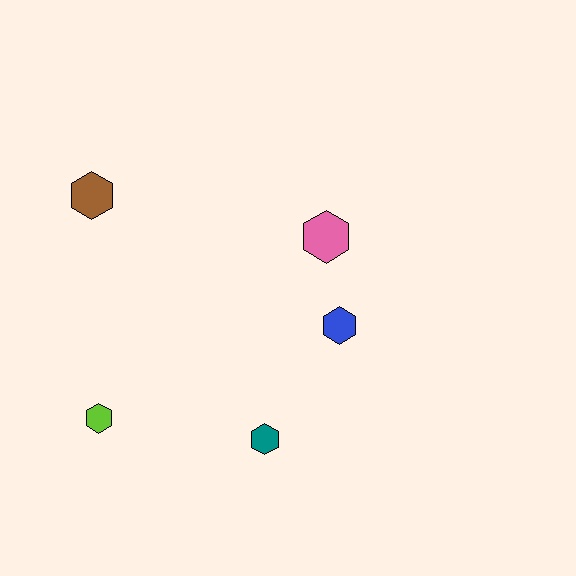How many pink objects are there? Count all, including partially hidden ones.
There is 1 pink object.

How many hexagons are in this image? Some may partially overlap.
There are 5 hexagons.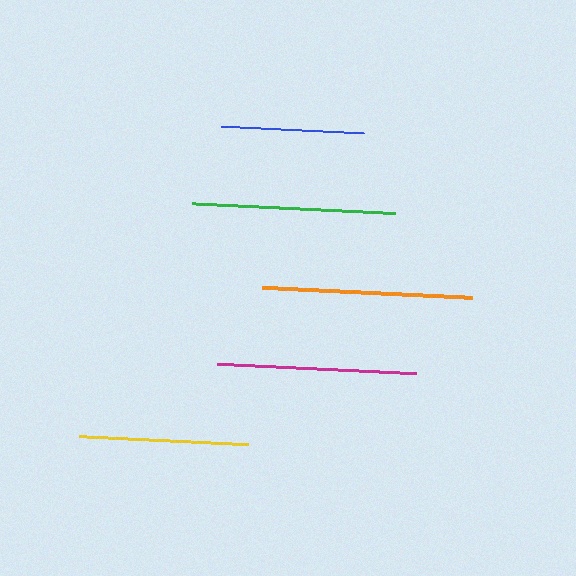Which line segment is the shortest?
The blue line is the shortest at approximately 143 pixels.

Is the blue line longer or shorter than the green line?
The green line is longer than the blue line.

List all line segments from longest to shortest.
From longest to shortest: orange, green, magenta, yellow, blue.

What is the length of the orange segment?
The orange segment is approximately 211 pixels long.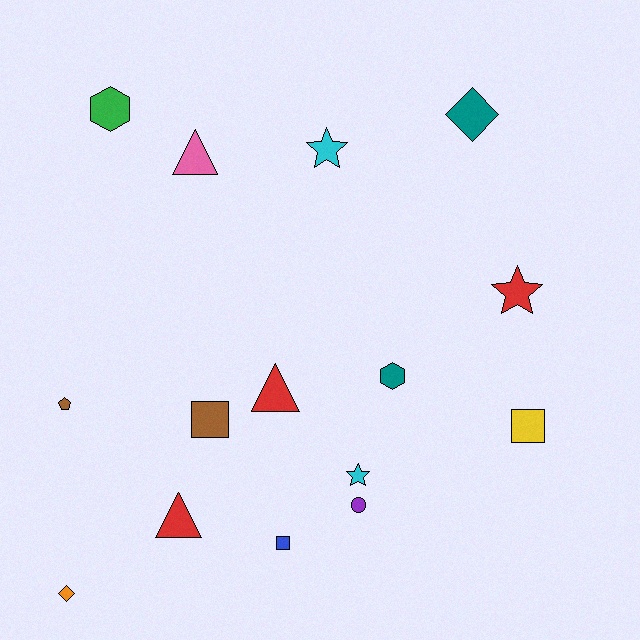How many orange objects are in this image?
There is 1 orange object.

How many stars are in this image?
There are 3 stars.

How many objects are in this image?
There are 15 objects.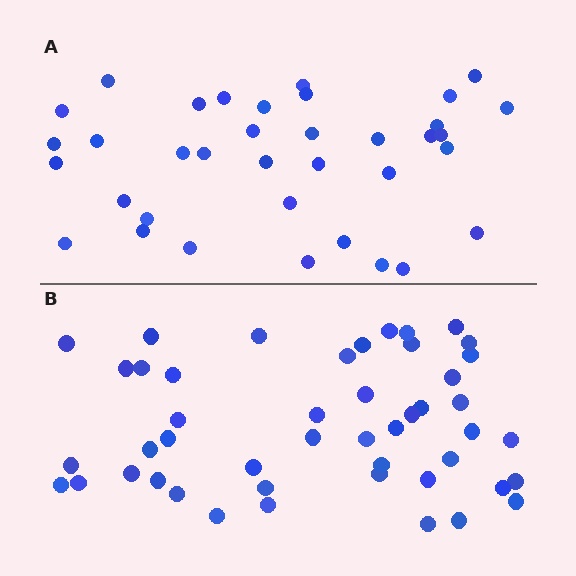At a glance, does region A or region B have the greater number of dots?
Region B (the bottom region) has more dots.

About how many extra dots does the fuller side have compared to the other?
Region B has roughly 12 or so more dots than region A.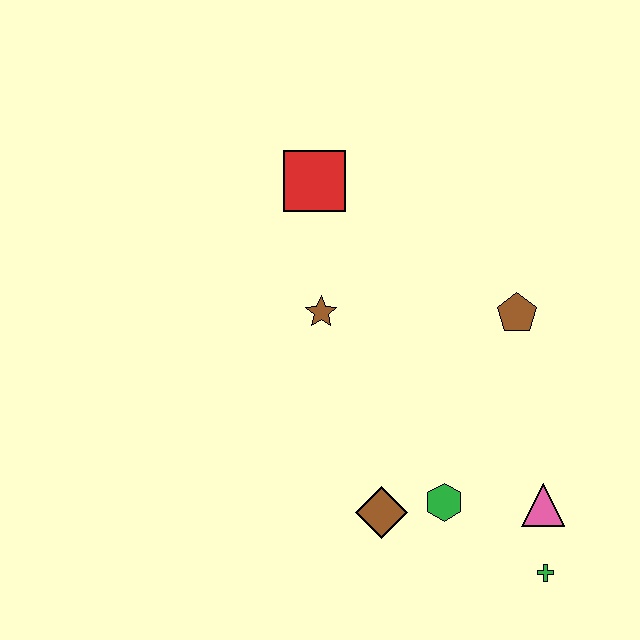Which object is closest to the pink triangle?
The green cross is closest to the pink triangle.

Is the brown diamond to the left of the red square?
No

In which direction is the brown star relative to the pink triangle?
The brown star is to the left of the pink triangle.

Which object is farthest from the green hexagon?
The red square is farthest from the green hexagon.